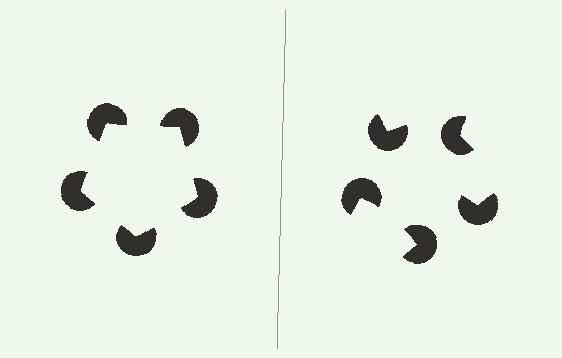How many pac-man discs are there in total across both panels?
10 — 5 on each side.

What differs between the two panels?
The pac-man discs are positioned identically on both sides; only the wedge orientations differ. On the left they align to a pentagon; on the right they are misaligned.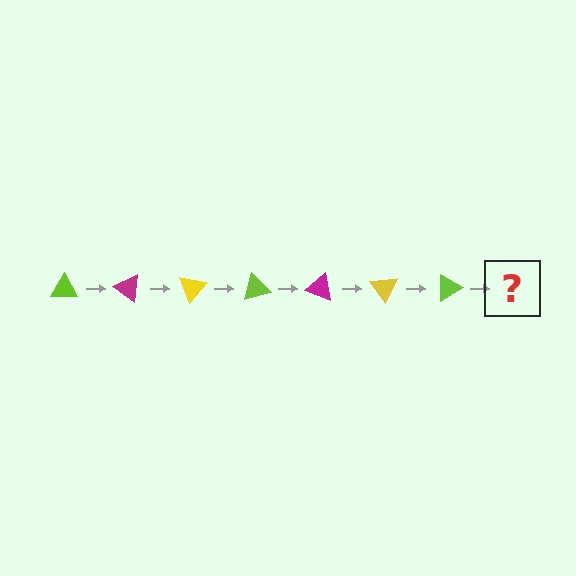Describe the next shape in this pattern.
It should be a magenta triangle, rotated 245 degrees from the start.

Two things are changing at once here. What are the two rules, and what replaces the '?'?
The two rules are that it rotates 35 degrees each step and the color cycles through lime, magenta, and yellow. The '?' should be a magenta triangle, rotated 245 degrees from the start.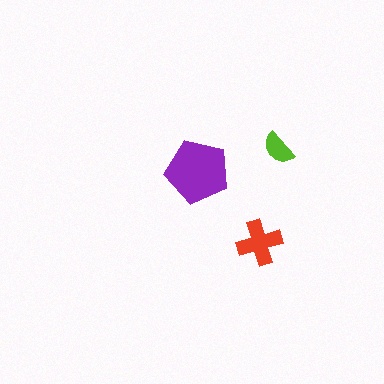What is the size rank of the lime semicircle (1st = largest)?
3rd.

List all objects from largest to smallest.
The purple pentagon, the red cross, the lime semicircle.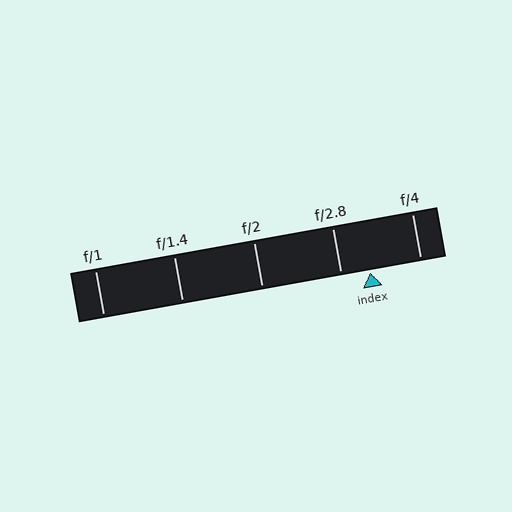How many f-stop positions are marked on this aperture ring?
There are 5 f-stop positions marked.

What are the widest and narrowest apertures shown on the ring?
The widest aperture shown is f/1 and the narrowest is f/4.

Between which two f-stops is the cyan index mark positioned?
The index mark is between f/2.8 and f/4.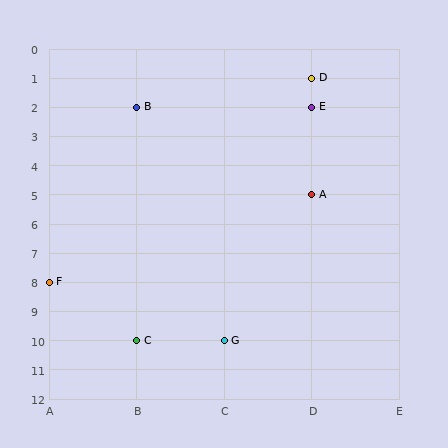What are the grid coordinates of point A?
Point A is at grid coordinates (D, 5).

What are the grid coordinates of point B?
Point B is at grid coordinates (B, 2).